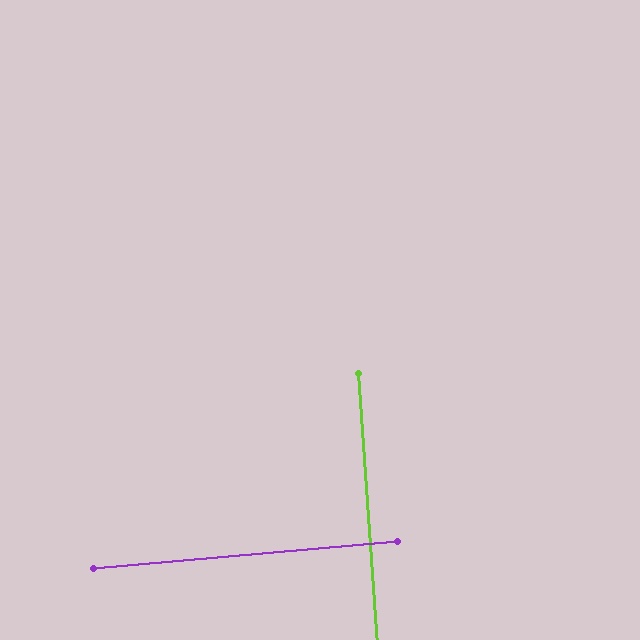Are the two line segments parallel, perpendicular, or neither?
Perpendicular — they meet at approximately 89°.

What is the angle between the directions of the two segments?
Approximately 89 degrees.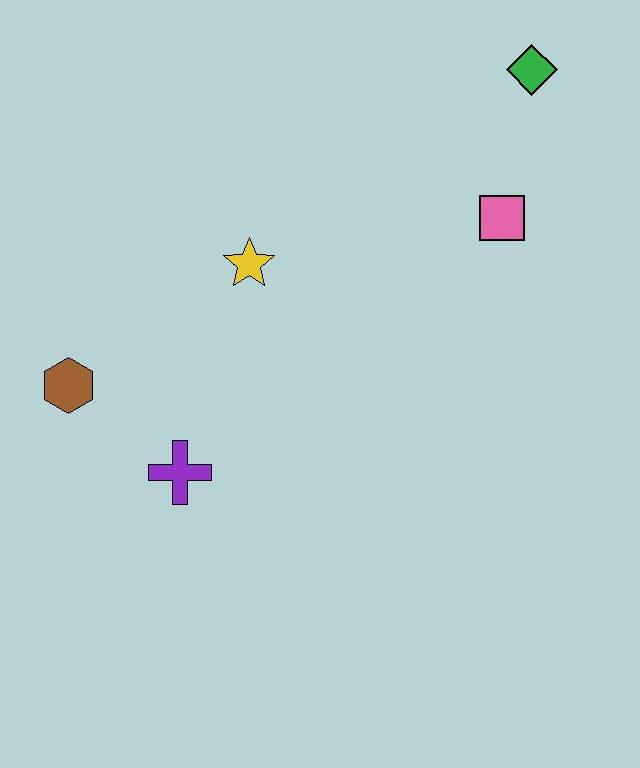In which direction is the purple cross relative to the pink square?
The purple cross is to the left of the pink square.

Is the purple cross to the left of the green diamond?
Yes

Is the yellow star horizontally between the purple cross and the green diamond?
Yes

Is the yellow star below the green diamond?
Yes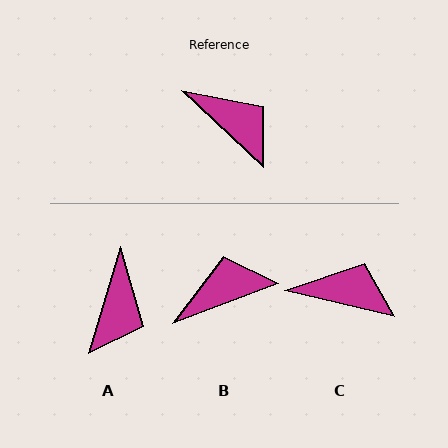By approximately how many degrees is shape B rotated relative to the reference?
Approximately 64 degrees counter-clockwise.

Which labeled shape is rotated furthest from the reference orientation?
B, about 64 degrees away.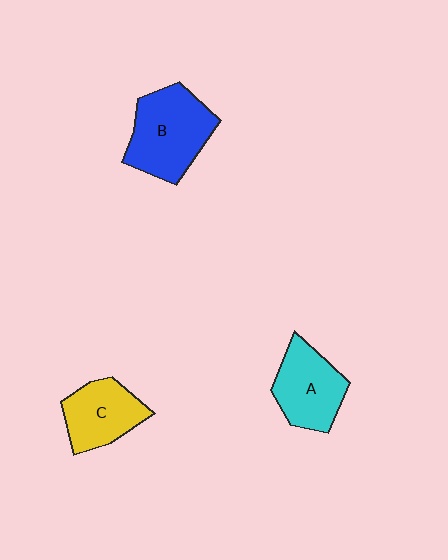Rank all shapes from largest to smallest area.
From largest to smallest: B (blue), A (cyan), C (yellow).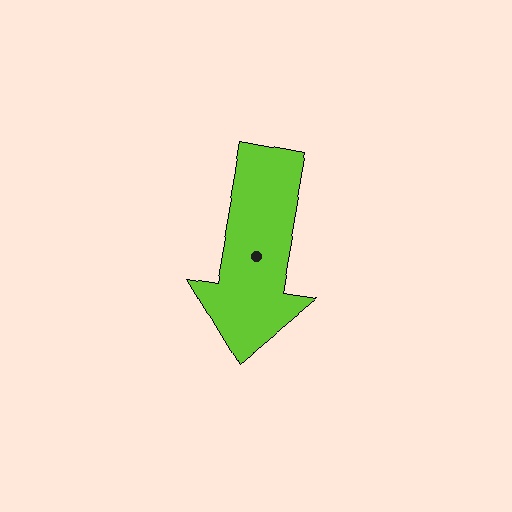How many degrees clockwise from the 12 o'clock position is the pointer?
Approximately 190 degrees.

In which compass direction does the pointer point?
South.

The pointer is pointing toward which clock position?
Roughly 6 o'clock.